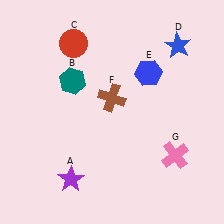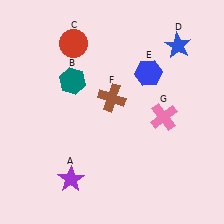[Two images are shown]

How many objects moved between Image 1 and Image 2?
1 object moved between the two images.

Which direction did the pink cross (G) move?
The pink cross (G) moved up.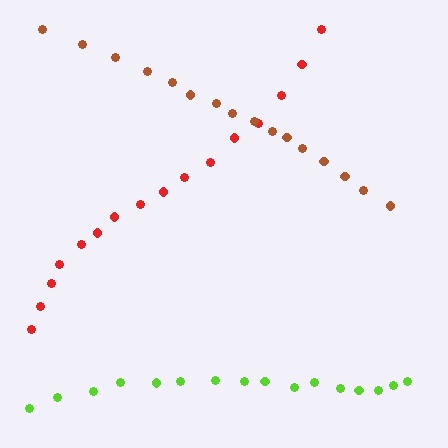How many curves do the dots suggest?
There are 3 distinct paths.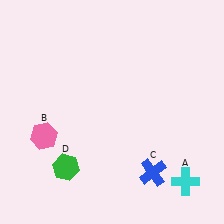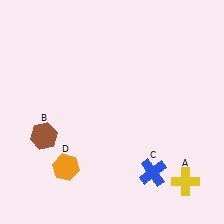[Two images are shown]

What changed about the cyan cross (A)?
In Image 1, A is cyan. In Image 2, it changed to yellow.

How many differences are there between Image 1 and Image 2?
There are 3 differences between the two images.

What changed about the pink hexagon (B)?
In Image 1, B is pink. In Image 2, it changed to brown.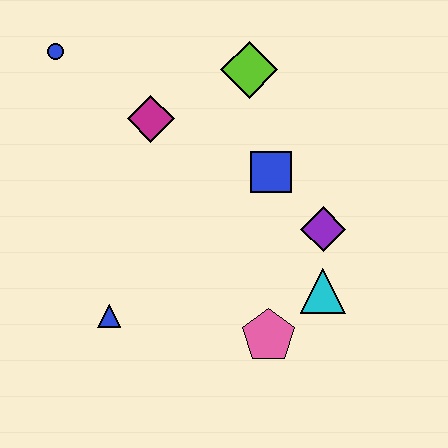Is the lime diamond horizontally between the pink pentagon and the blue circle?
Yes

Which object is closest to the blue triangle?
The pink pentagon is closest to the blue triangle.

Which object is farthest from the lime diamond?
The blue triangle is farthest from the lime diamond.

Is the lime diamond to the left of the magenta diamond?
No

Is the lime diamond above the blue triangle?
Yes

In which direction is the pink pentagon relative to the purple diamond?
The pink pentagon is below the purple diamond.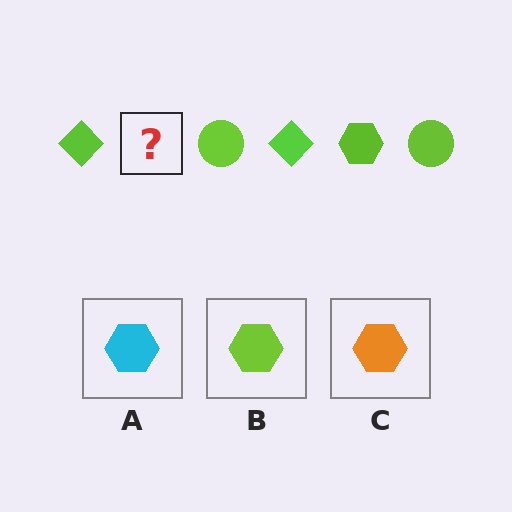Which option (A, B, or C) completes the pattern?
B.